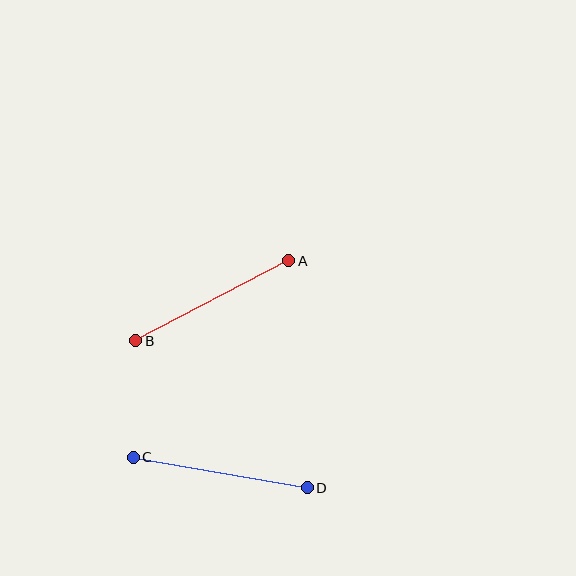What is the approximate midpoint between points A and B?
The midpoint is at approximately (212, 301) pixels.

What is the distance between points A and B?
The distance is approximately 172 pixels.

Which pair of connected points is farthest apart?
Points C and D are farthest apart.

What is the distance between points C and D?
The distance is approximately 177 pixels.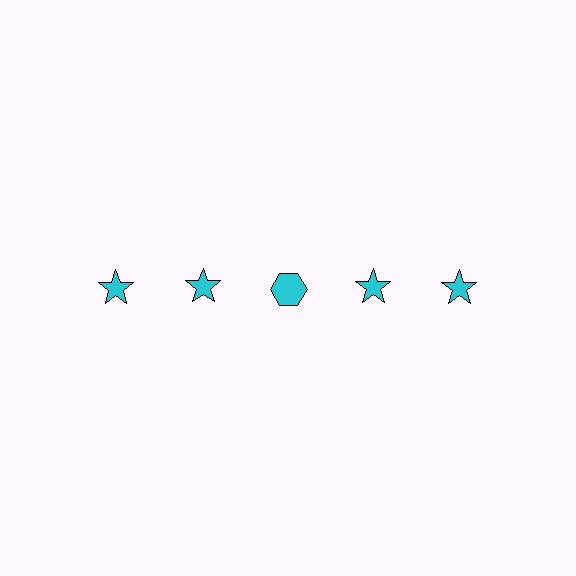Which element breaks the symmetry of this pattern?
The cyan hexagon in the top row, center column breaks the symmetry. All other shapes are cyan stars.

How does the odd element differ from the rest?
It has a different shape: hexagon instead of star.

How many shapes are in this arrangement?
There are 5 shapes arranged in a grid pattern.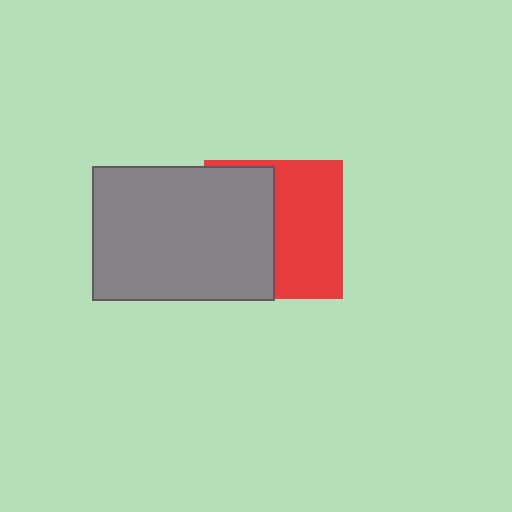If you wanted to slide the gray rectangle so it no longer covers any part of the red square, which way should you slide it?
Slide it left — that is the most direct way to separate the two shapes.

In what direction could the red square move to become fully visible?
The red square could move right. That would shift it out from behind the gray rectangle entirely.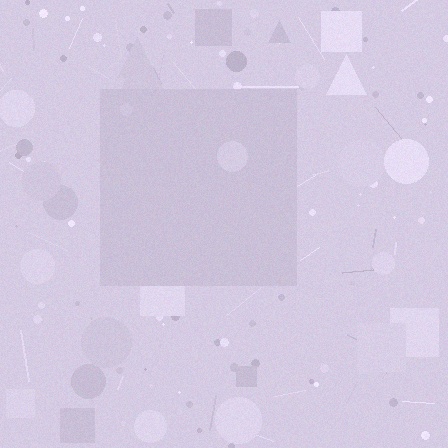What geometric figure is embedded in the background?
A square is embedded in the background.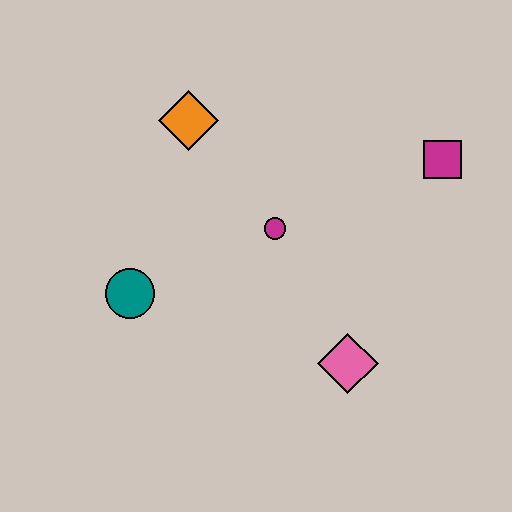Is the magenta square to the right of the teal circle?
Yes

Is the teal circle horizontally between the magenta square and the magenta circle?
No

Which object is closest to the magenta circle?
The orange diamond is closest to the magenta circle.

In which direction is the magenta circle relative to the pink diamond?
The magenta circle is above the pink diamond.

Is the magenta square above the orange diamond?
No